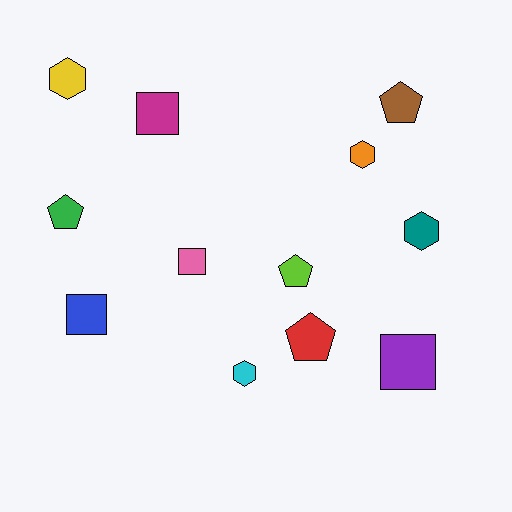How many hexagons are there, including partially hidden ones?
There are 4 hexagons.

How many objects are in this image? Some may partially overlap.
There are 12 objects.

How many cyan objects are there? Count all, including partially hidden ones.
There is 1 cyan object.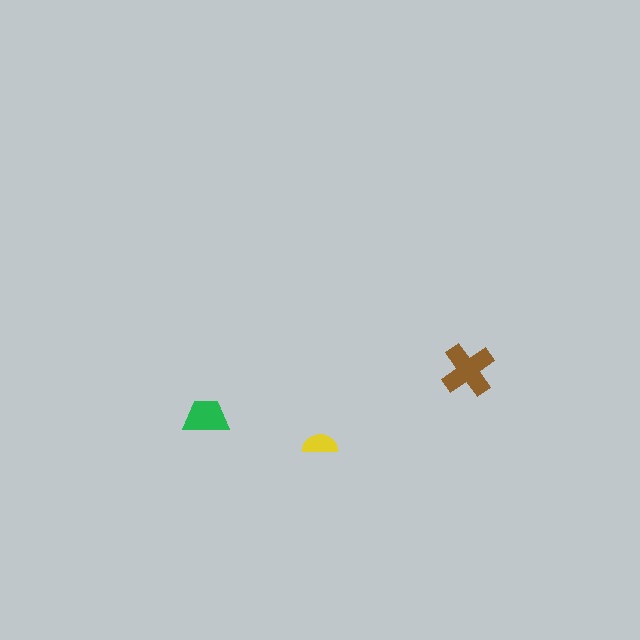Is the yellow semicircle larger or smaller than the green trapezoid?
Smaller.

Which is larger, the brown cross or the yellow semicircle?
The brown cross.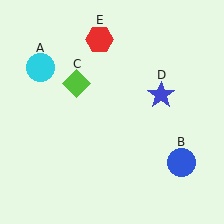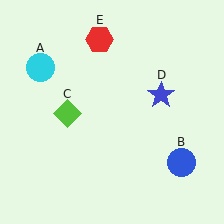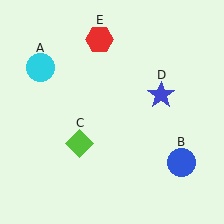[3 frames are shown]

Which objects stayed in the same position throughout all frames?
Cyan circle (object A) and blue circle (object B) and blue star (object D) and red hexagon (object E) remained stationary.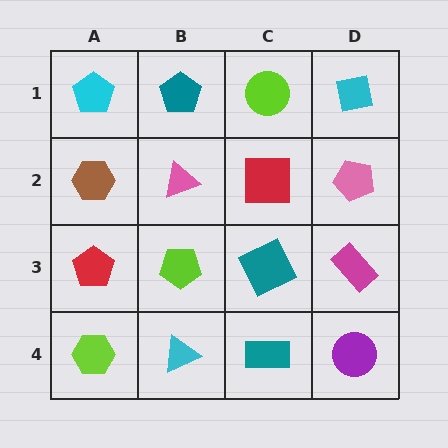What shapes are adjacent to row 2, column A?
A cyan pentagon (row 1, column A), a red pentagon (row 3, column A), a pink triangle (row 2, column B).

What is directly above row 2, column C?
A lime circle.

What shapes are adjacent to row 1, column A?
A brown hexagon (row 2, column A), a teal pentagon (row 1, column B).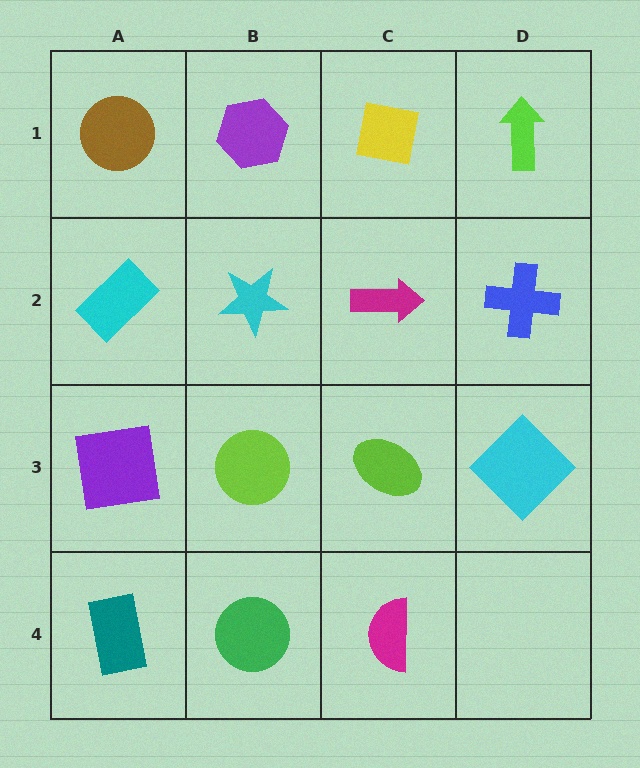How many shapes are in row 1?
4 shapes.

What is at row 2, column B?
A cyan star.